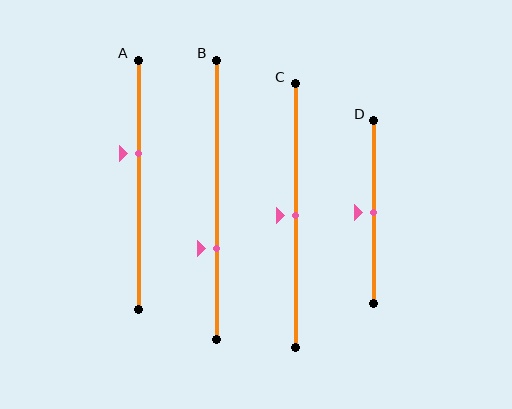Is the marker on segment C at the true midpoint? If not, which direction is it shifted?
Yes, the marker on segment C is at the true midpoint.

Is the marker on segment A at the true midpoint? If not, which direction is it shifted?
No, the marker on segment A is shifted upward by about 12% of the segment length.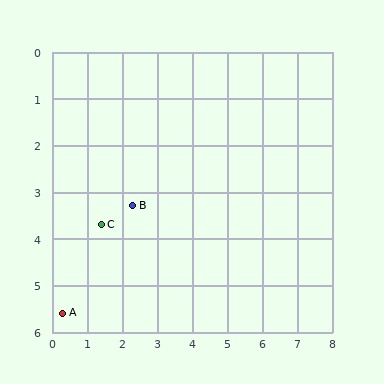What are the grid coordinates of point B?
Point B is at approximately (2.3, 3.3).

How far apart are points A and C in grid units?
Points A and C are about 2.2 grid units apart.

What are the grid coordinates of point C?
Point C is at approximately (1.4, 3.7).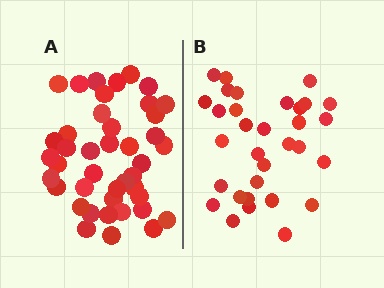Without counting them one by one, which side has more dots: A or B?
Region A (the left region) has more dots.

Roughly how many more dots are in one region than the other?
Region A has roughly 10 or so more dots than region B.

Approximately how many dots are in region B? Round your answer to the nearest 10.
About 30 dots. (The exact count is 32, which rounds to 30.)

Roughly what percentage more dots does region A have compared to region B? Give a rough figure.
About 30% more.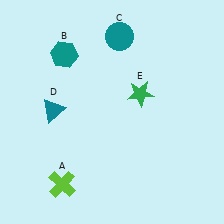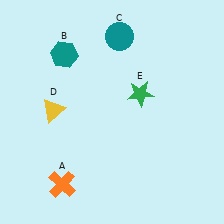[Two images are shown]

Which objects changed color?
A changed from lime to orange. D changed from teal to yellow.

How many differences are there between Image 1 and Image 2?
There are 2 differences between the two images.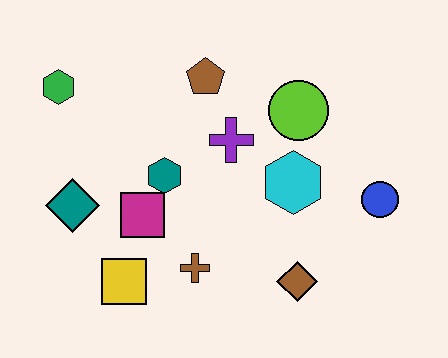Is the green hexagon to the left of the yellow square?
Yes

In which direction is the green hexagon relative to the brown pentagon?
The green hexagon is to the left of the brown pentagon.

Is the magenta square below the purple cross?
Yes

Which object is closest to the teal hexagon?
The magenta square is closest to the teal hexagon.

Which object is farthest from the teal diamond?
The blue circle is farthest from the teal diamond.